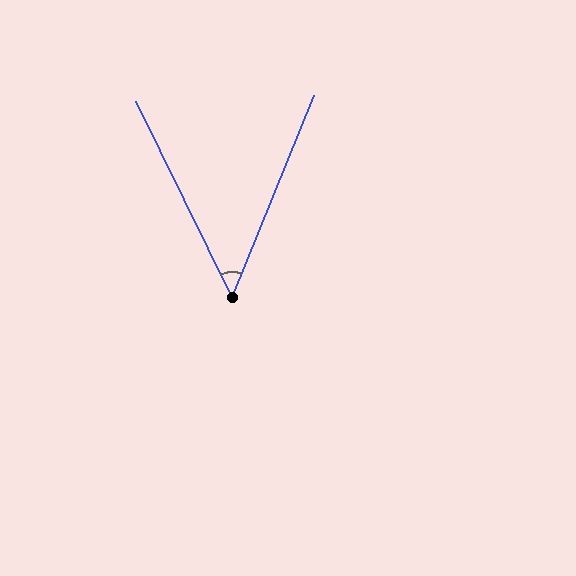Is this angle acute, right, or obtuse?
It is acute.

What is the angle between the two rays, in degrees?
Approximately 48 degrees.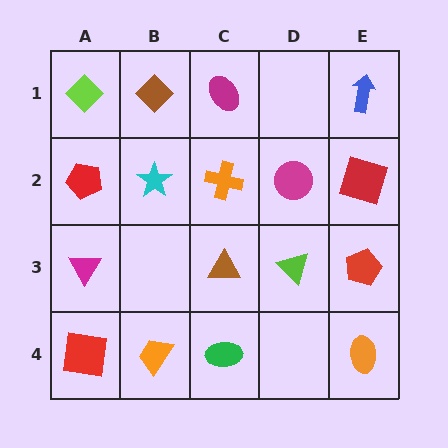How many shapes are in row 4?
4 shapes.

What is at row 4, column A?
A red square.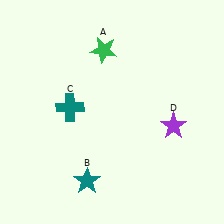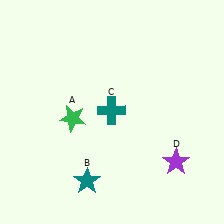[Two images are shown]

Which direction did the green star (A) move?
The green star (A) moved down.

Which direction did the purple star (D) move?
The purple star (D) moved down.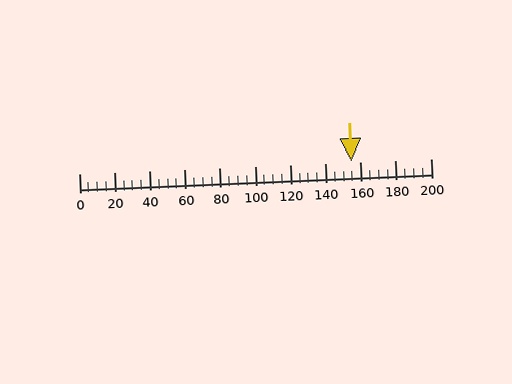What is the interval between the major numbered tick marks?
The major tick marks are spaced 20 units apart.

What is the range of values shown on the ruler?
The ruler shows values from 0 to 200.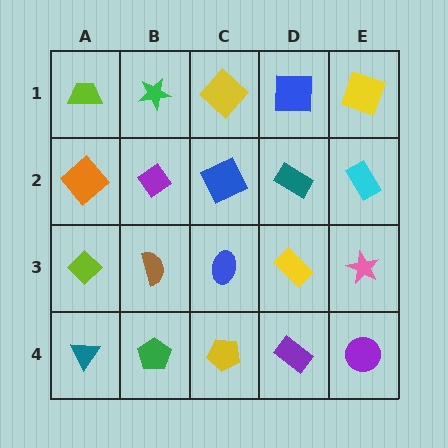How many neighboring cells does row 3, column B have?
4.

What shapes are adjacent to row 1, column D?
A teal rectangle (row 2, column D), a yellow diamond (row 1, column C), a yellow square (row 1, column E).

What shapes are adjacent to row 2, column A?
A lime trapezoid (row 1, column A), a lime diamond (row 3, column A), a purple diamond (row 2, column B).